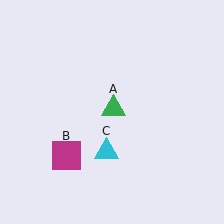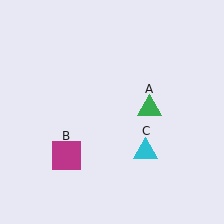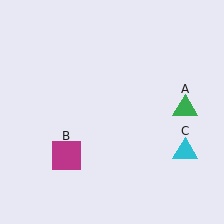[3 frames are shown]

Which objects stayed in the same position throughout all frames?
Magenta square (object B) remained stationary.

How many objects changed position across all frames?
2 objects changed position: green triangle (object A), cyan triangle (object C).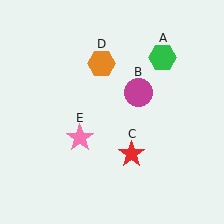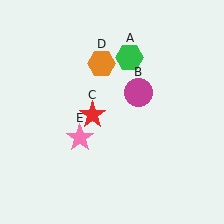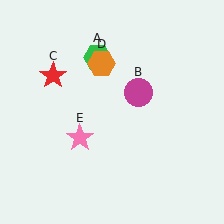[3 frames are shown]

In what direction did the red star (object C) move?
The red star (object C) moved up and to the left.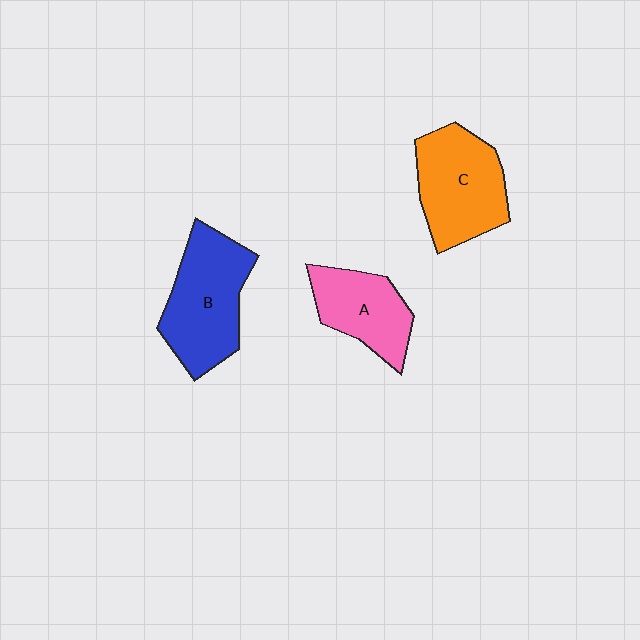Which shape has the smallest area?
Shape A (pink).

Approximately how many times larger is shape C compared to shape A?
Approximately 1.3 times.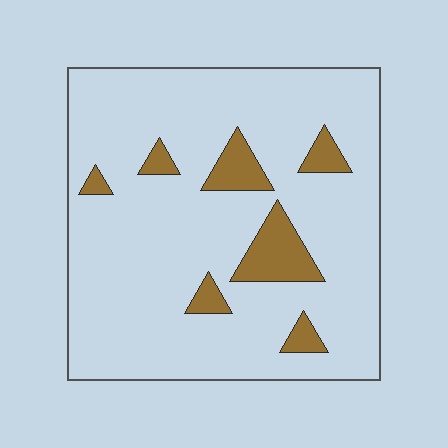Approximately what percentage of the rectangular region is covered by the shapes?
Approximately 10%.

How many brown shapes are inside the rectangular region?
7.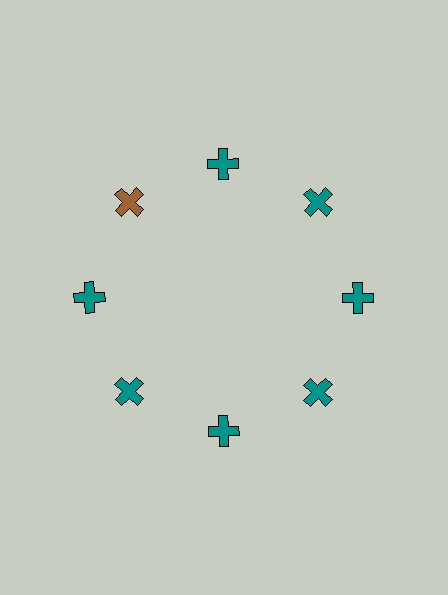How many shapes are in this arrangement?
There are 8 shapes arranged in a ring pattern.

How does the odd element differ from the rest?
It has a different color: brown instead of teal.